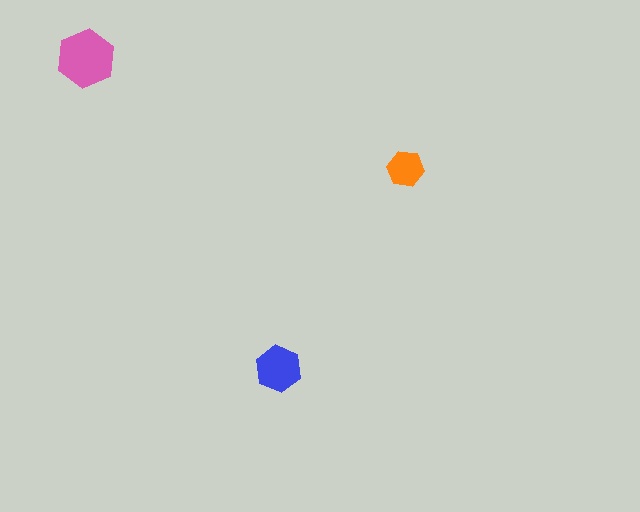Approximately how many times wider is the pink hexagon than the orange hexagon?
About 1.5 times wider.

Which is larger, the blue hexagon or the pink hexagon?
The pink one.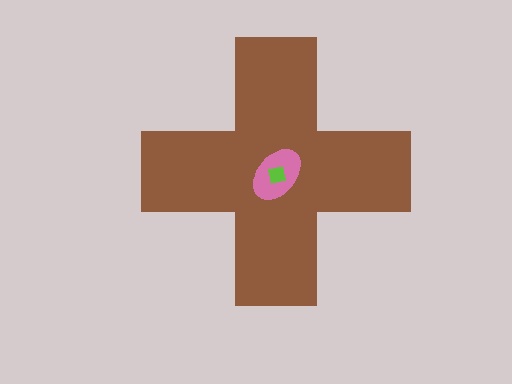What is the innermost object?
The lime square.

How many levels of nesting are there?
3.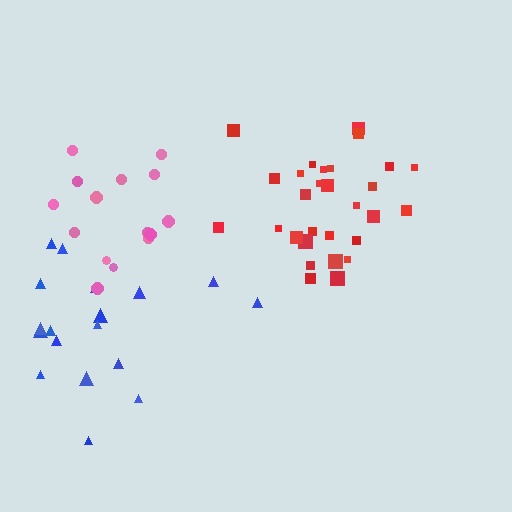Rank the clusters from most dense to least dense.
red, pink, blue.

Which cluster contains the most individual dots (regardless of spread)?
Red (29).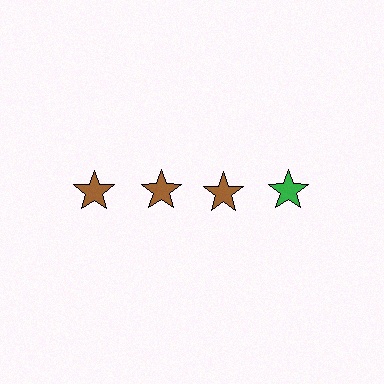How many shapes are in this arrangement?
There are 4 shapes arranged in a grid pattern.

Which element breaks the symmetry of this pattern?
The green star in the top row, second from right column breaks the symmetry. All other shapes are brown stars.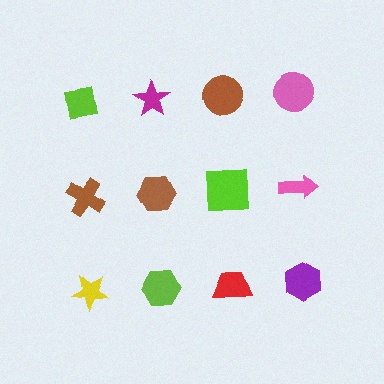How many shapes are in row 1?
4 shapes.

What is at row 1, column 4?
A pink circle.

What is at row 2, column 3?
A lime square.